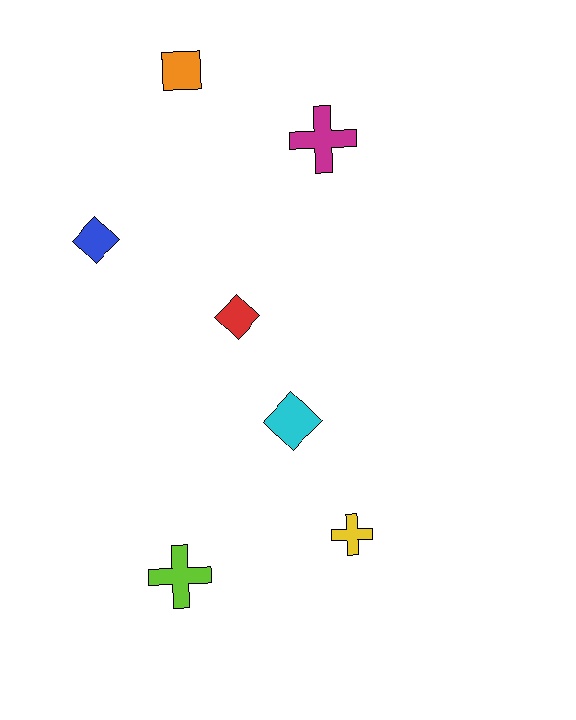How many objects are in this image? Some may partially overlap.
There are 7 objects.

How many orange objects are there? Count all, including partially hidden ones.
There is 1 orange object.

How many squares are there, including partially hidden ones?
There is 1 square.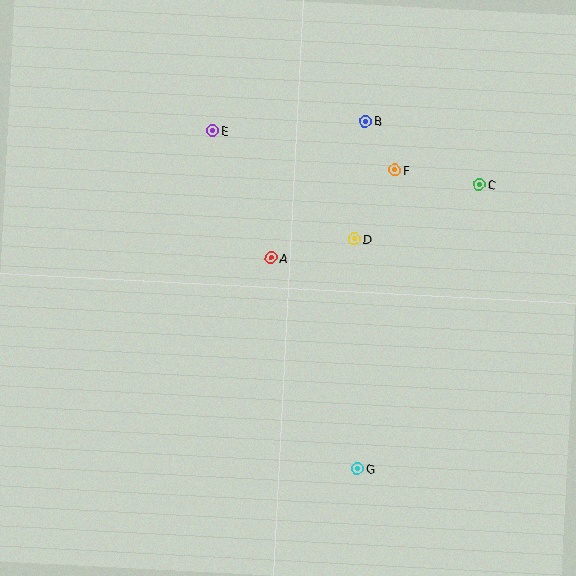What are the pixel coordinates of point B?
Point B is at (366, 121).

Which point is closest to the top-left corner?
Point E is closest to the top-left corner.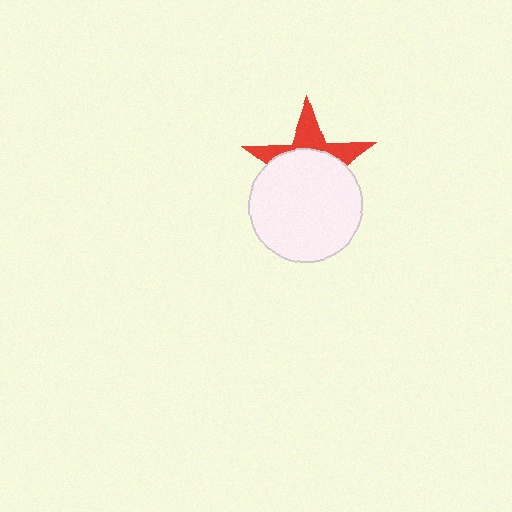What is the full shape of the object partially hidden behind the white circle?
The partially hidden object is a red star.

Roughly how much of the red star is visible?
A small part of it is visible (roughly 37%).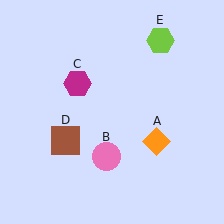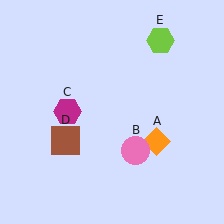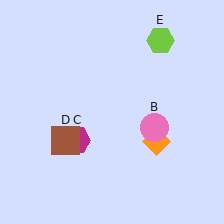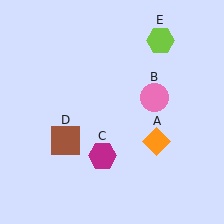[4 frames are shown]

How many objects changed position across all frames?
2 objects changed position: pink circle (object B), magenta hexagon (object C).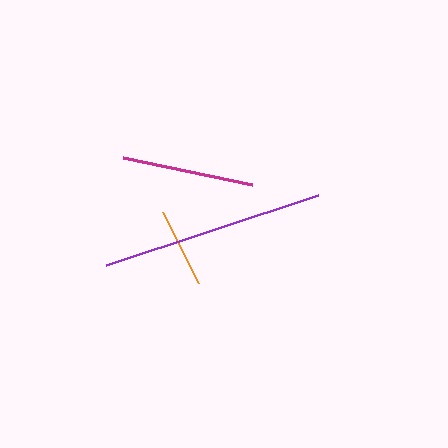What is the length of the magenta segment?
The magenta segment is approximately 132 pixels long.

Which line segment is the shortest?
The orange line is the shortest at approximately 80 pixels.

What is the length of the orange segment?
The orange segment is approximately 80 pixels long.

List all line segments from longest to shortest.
From longest to shortest: purple, magenta, orange.